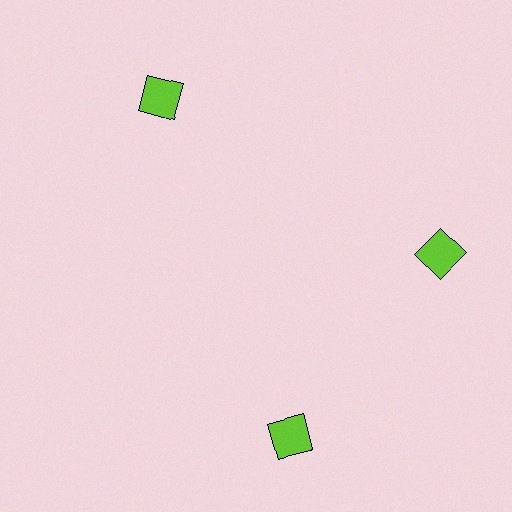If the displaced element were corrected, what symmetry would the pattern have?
It would have 3-fold rotational symmetry — the pattern would map onto itself every 120 degrees.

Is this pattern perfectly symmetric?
No. The 3 lime squares are arranged in a ring, but one element near the 7 o'clock position is rotated out of alignment along the ring, breaking the 3-fold rotational symmetry.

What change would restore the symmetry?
The symmetry would be restored by rotating it back into even spacing with its neighbors so that all 3 squares sit at equal angles and equal distance from the center.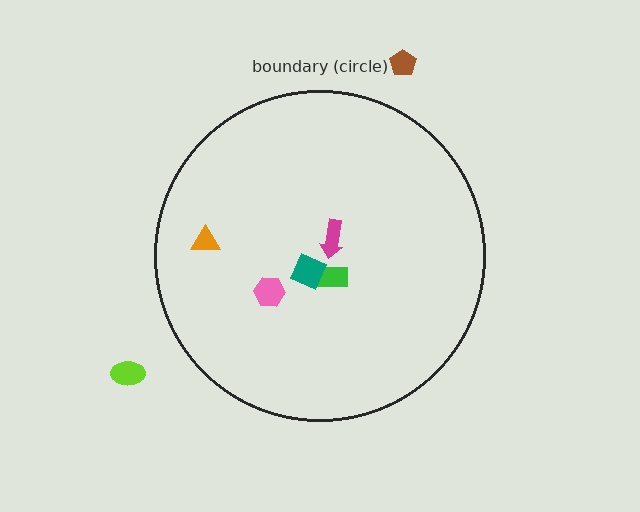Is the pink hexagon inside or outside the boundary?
Inside.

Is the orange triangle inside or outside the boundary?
Inside.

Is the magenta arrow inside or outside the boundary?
Inside.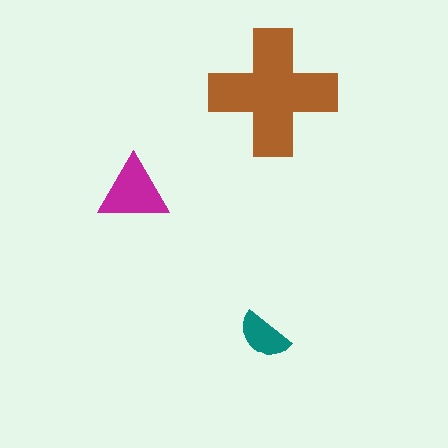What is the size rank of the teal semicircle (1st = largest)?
3rd.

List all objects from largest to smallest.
The brown cross, the magenta triangle, the teal semicircle.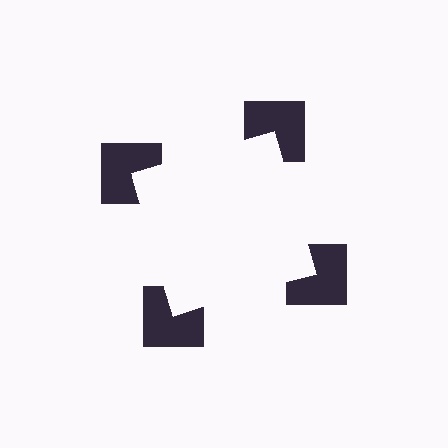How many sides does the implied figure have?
4 sides.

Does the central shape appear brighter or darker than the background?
It typically appears slightly brighter than the background, even though no actual brightness change is drawn.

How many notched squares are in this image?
There are 4 — one at each vertex of the illusory square.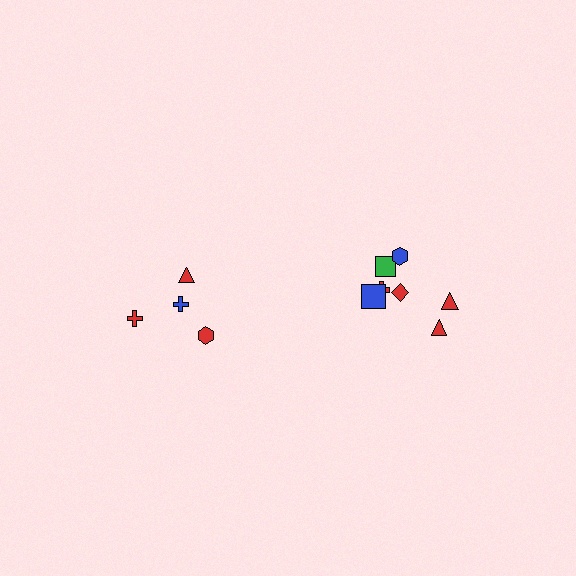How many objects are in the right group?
There are 7 objects.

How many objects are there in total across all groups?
There are 11 objects.